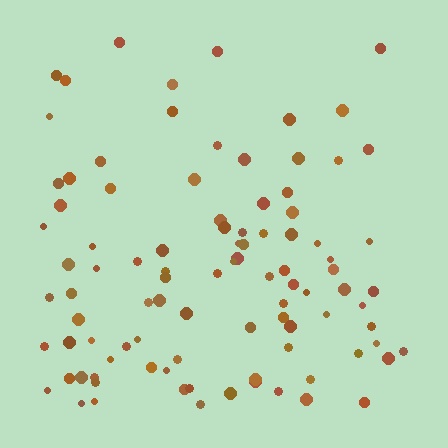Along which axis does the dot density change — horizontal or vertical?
Vertical.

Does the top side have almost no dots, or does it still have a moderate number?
Still a moderate number, just noticeably fewer than the bottom.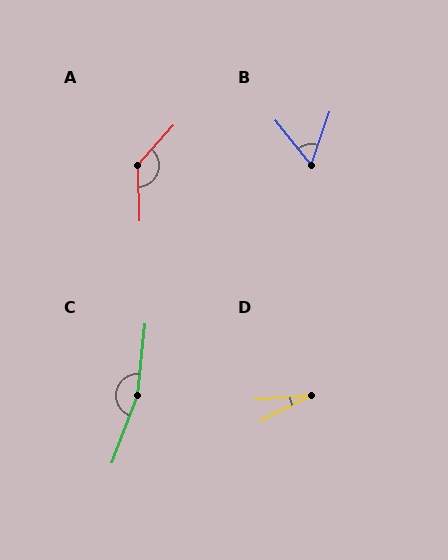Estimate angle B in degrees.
Approximately 58 degrees.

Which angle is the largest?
C, at approximately 166 degrees.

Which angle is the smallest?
D, at approximately 23 degrees.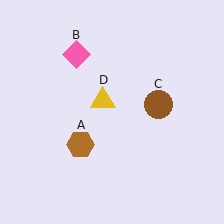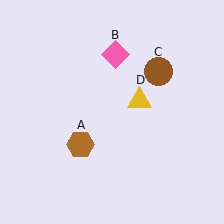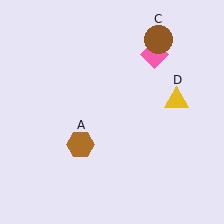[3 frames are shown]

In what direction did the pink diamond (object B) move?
The pink diamond (object B) moved right.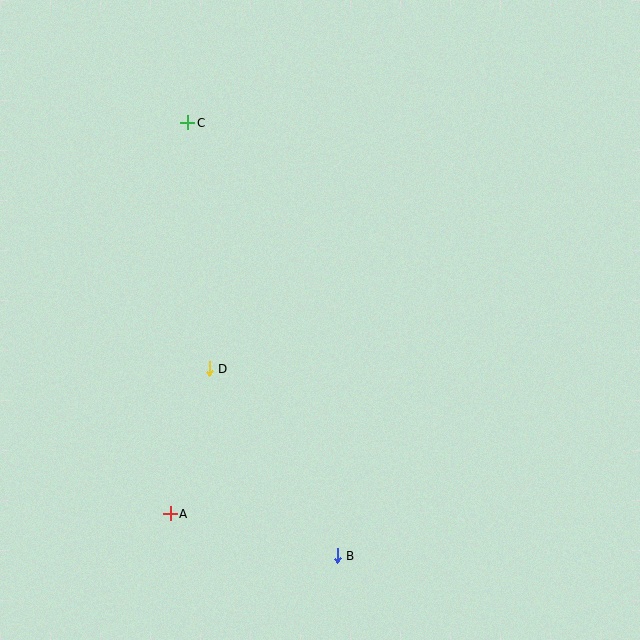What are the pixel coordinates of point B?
Point B is at (337, 556).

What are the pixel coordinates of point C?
Point C is at (188, 123).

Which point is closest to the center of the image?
Point D at (209, 369) is closest to the center.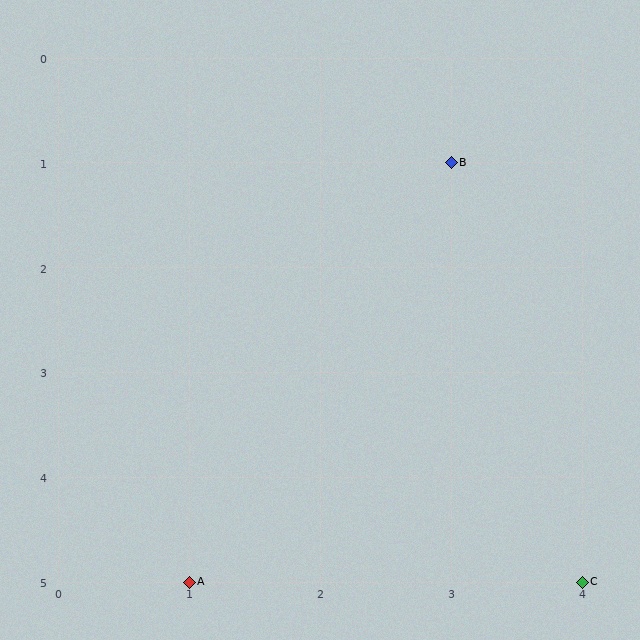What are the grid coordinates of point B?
Point B is at grid coordinates (3, 1).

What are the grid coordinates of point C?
Point C is at grid coordinates (4, 5).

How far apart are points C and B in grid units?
Points C and B are 1 column and 4 rows apart (about 4.1 grid units diagonally).